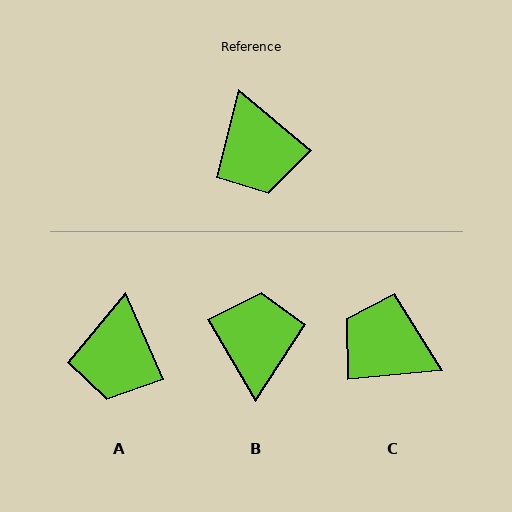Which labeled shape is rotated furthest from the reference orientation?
B, about 161 degrees away.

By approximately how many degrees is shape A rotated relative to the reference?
Approximately 26 degrees clockwise.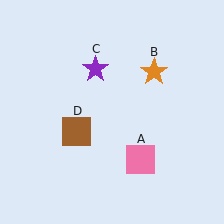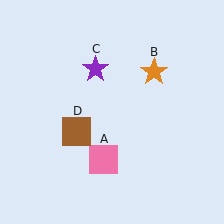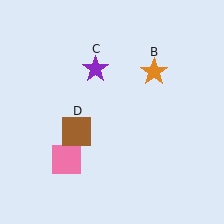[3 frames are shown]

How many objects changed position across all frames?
1 object changed position: pink square (object A).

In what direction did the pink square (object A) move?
The pink square (object A) moved left.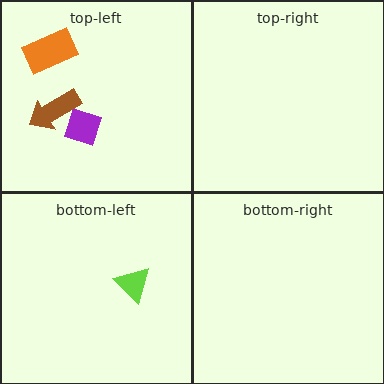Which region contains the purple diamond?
The top-left region.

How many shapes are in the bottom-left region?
1.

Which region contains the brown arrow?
The top-left region.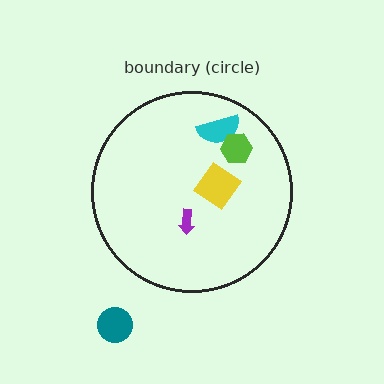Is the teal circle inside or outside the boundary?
Outside.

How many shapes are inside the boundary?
4 inside, 1 outside.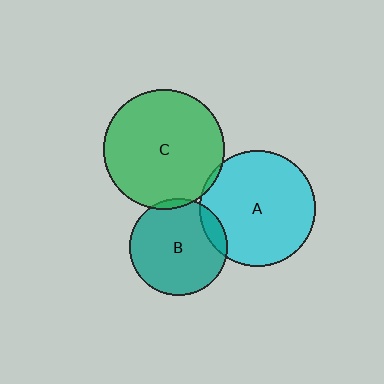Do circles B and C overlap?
Yes.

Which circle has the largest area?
Circle C (green).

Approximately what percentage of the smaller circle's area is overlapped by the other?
Approximately 5%.